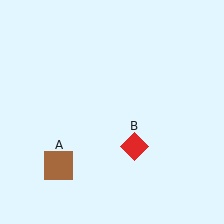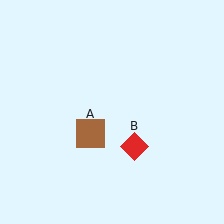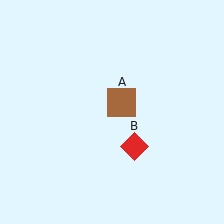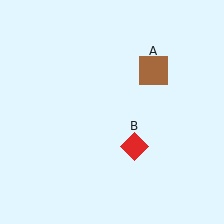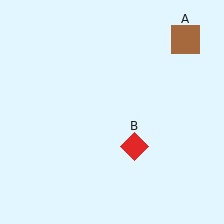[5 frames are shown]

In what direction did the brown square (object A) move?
The brown square (object A) moved up and to the right.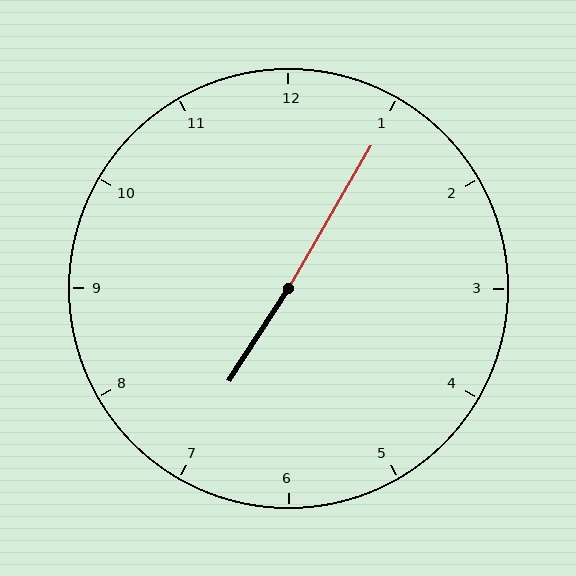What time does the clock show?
7:05.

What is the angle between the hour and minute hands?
Approximately 178 degrees.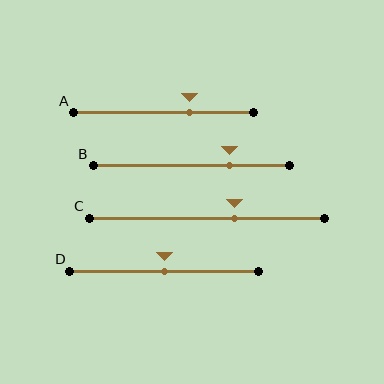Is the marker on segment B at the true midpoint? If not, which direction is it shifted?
No, the marker on segment B is shifted to the right by about 20% of the segment length.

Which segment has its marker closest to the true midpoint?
Segment D has its marker closest to the true midpoint.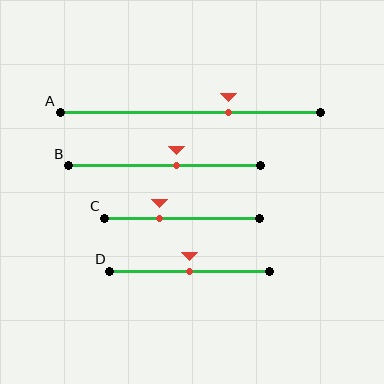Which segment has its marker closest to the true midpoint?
Segment D has its marker closest to the true midpoint.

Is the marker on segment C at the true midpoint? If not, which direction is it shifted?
No, the marker on segment C is shifted to the left by about 14% of the segment length.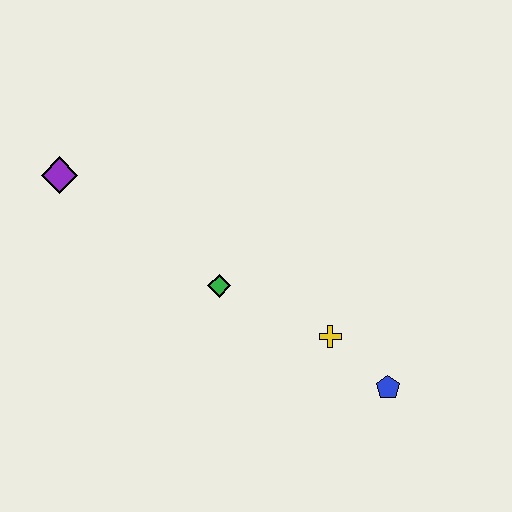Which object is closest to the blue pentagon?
The yellow cross is closest to the blue pentagon.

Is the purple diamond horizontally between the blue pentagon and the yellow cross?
No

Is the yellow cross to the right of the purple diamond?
Yes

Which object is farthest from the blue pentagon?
The purple diamond is farthest from the blue pentagon.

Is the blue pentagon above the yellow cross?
No